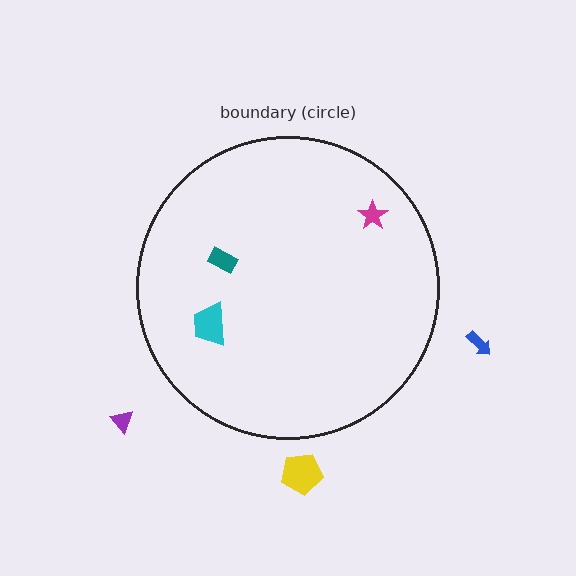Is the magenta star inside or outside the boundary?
Inside.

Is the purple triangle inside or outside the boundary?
Outside.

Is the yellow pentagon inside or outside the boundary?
Outside.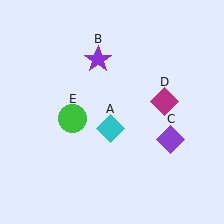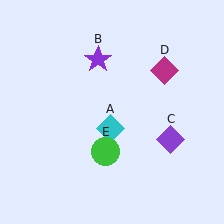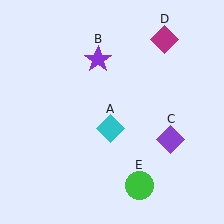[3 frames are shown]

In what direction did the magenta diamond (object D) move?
The magenta diamond (object D) moved up.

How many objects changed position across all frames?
2 objects changed position: magenta diamond (object D), green circle (object E).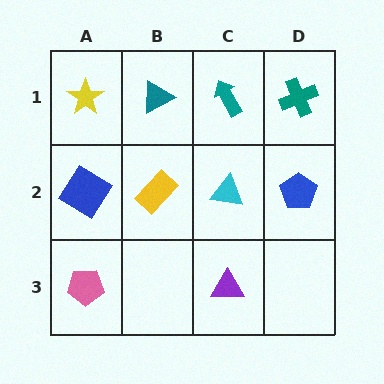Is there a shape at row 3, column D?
No, that cell is empty.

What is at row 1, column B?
A teal triangle.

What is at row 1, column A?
A yellow star.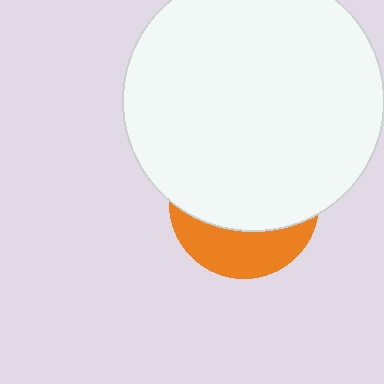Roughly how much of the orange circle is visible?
A small part of it is visible (roughly 33%).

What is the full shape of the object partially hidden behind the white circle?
The partially hidden object is an orange circle.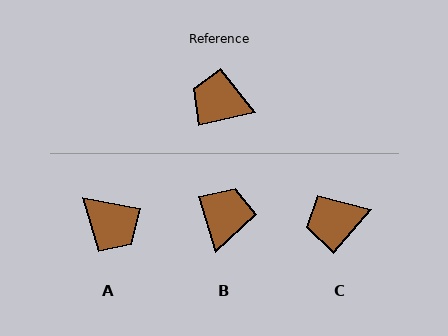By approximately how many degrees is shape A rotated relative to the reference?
Approximately 157 degrees counter-clockwise.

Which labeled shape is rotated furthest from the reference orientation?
A, about 157 degrees away.